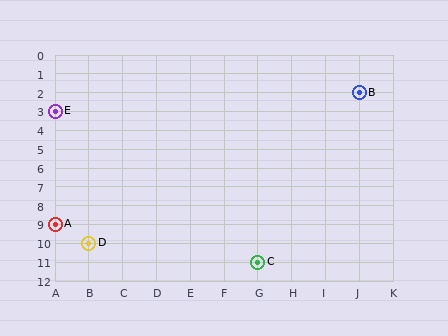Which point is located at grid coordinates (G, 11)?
Point C is at (G, 11).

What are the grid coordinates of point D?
Point D is at grid coordinates (B, 10).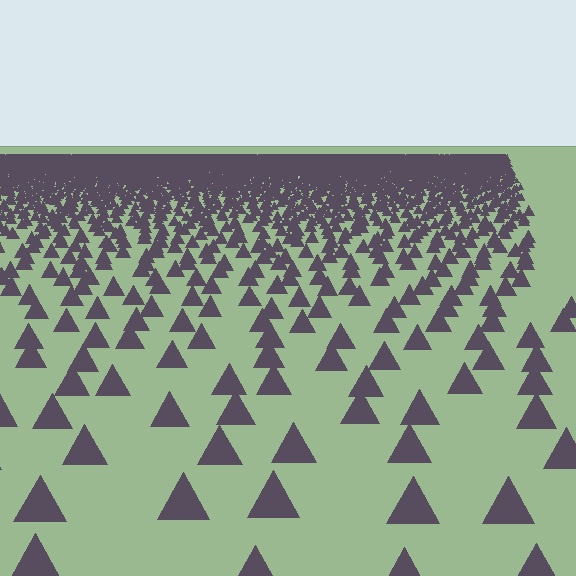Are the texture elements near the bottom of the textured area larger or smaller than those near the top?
Larger. Near the bottom, elements are closer to the viewer and appear at a bigger on-screen size.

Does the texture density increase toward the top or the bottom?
Density increases toward the top.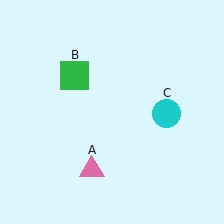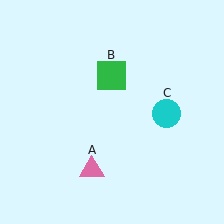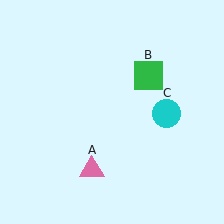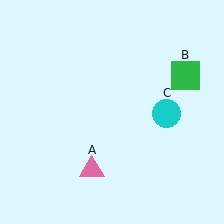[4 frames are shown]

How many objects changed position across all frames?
1 object changed position: green square (object B).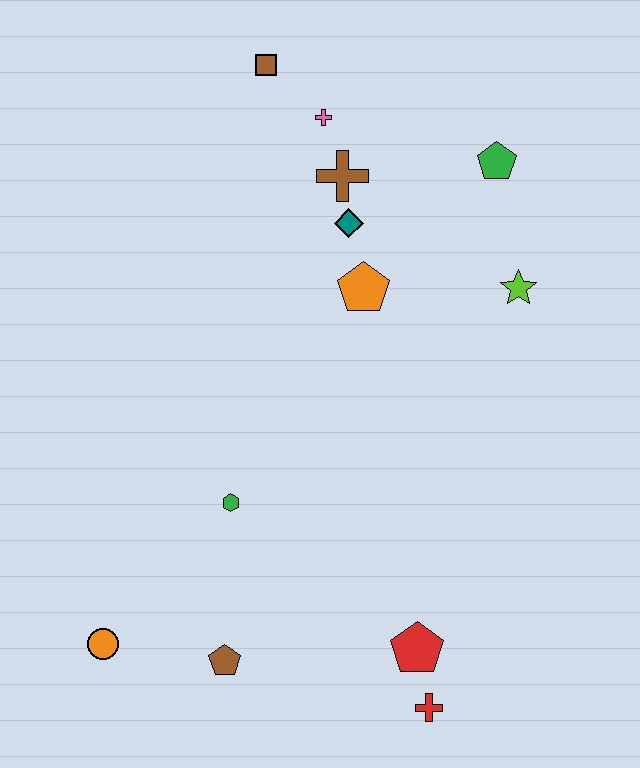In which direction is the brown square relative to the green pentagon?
The brown square is to the left of the green pentagon.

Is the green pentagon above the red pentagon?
Yes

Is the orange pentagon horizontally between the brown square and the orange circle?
No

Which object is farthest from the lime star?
The orange circle is farthest from the lime star.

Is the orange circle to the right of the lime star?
No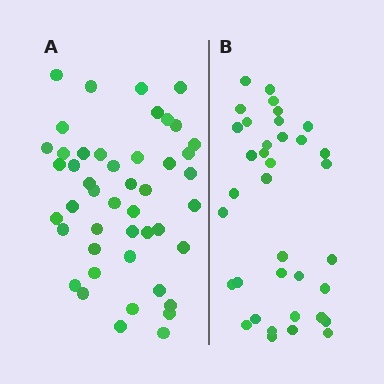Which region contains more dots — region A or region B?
Region A (the left region) has more dots.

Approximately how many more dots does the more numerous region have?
Region A has roughly 10 or so more dots than region B.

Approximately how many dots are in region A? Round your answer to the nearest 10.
About 50 dots. (The exact count is 46, which rounds to 50.)